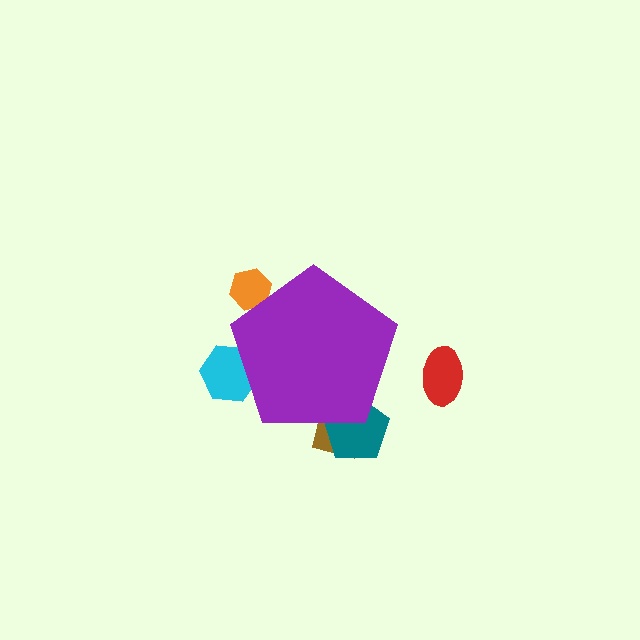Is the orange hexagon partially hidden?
Yes, the orange hexagon is partially hidden behind the purple pentagon.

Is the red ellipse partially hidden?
No, the red ellipse is fully visible.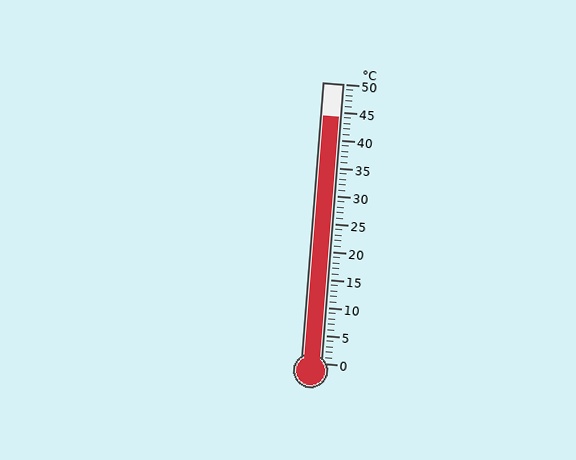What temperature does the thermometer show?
The thermometer shows approximately 44°C.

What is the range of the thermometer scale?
The thermometer scale ranges from 0°C to 50°C.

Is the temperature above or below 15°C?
The temperature is above 15°C.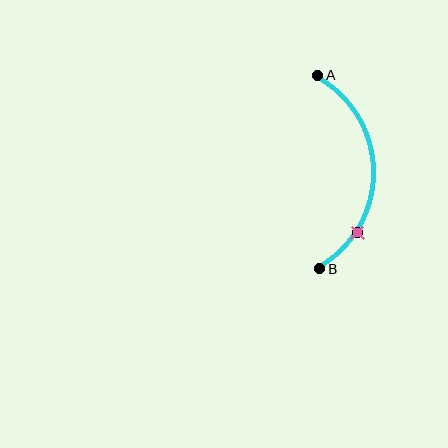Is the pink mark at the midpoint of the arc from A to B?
No. The pink mark lies on the arc but is closer to endpoint B. The arc midpoint would be at the point on the curve equidistant along the arc from both A and B.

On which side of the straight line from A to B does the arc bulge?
The arc bulges to the right of the straight line connecting A and B.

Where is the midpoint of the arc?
The arc midpoint is the point on the curve farthest from the straight line joining A and B. It sits to the right of that line.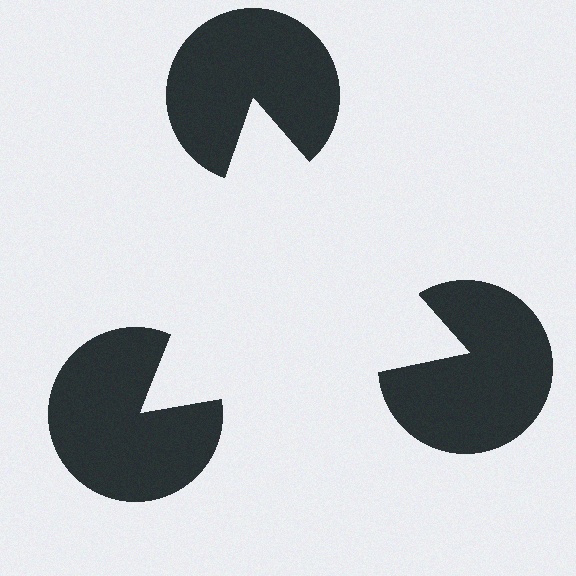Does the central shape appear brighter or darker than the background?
It typically appears slightly brighter than the background, even though no actual brightness change is drawn.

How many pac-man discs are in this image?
There are 3 — one at each vertex of the illusory triangle.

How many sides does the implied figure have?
3 sides.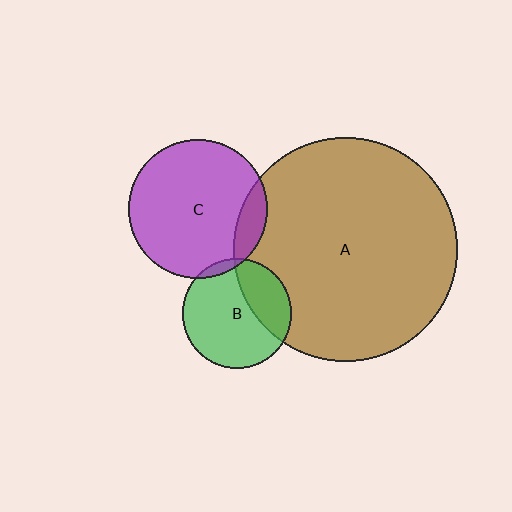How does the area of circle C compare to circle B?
Approximately 1.6 times.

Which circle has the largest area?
Circle A (brown).